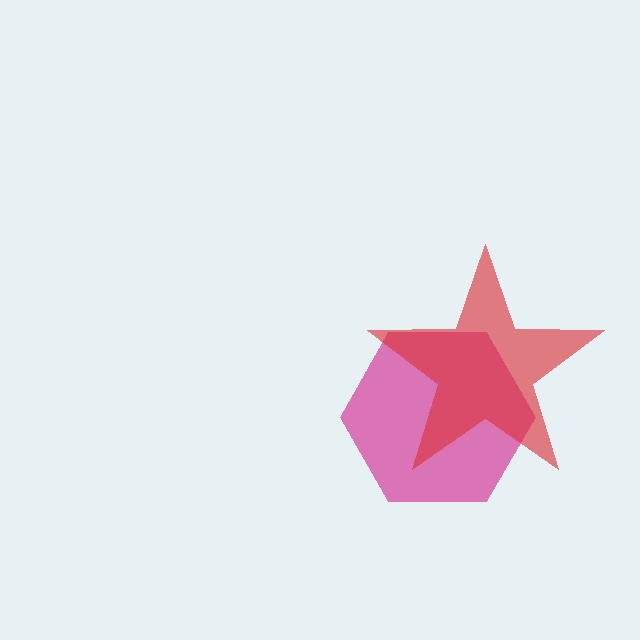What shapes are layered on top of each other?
The layered shapes are: a magenta hexagon, a red star.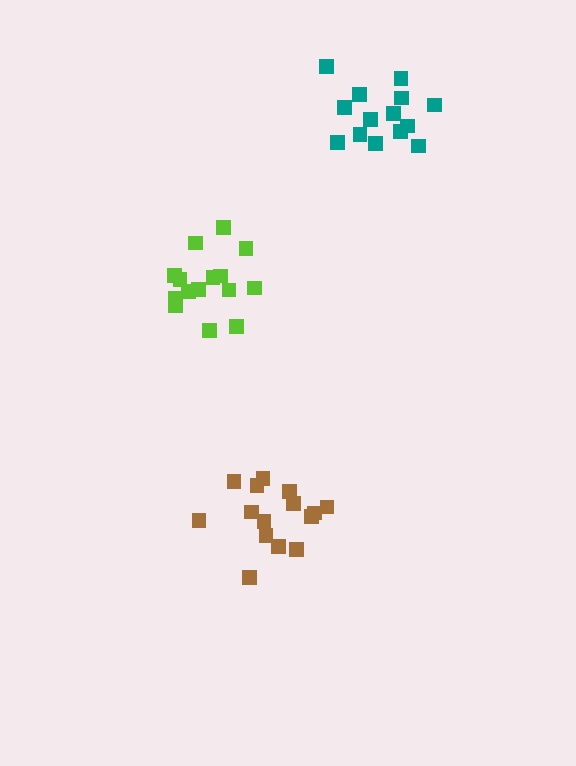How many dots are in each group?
Group 1: 15 dots, Group 2: 14 dots, Group 3: 15 dots (44 total).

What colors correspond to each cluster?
The clusters are colored: lime, teal, brown.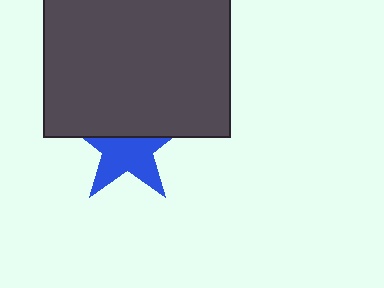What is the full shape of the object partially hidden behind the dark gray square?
The partially hidden object is a blue star.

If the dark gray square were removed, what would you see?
You would see the complete blue star.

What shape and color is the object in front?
The object in front is a dark gray square.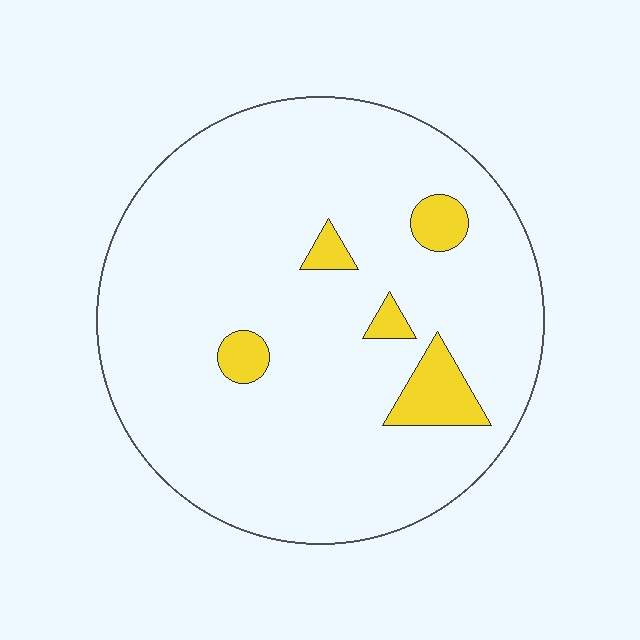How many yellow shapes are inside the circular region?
5.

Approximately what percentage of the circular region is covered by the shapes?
Approximately 10%.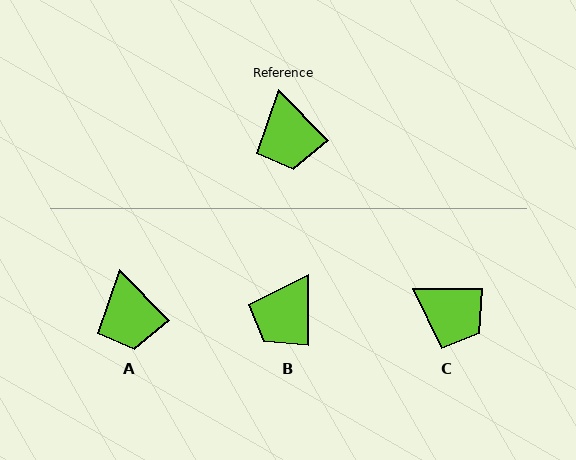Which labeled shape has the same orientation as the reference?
A.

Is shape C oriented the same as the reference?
No, it is off by about 45 degrees.